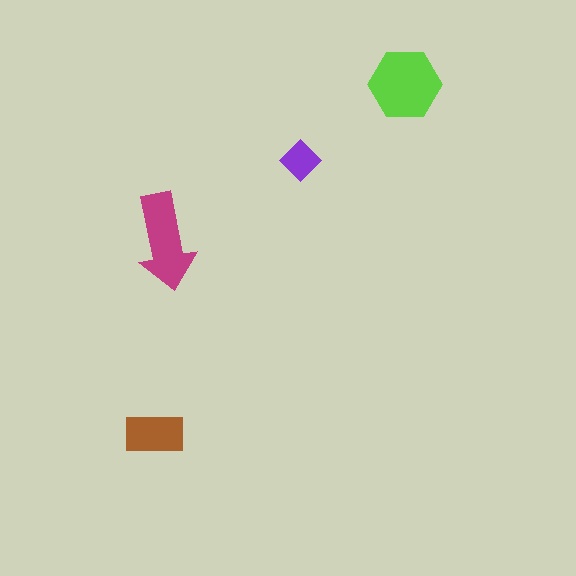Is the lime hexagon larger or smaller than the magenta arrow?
Larger.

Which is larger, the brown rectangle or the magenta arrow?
The magenta arrow.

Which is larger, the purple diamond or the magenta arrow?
The magenta arrow.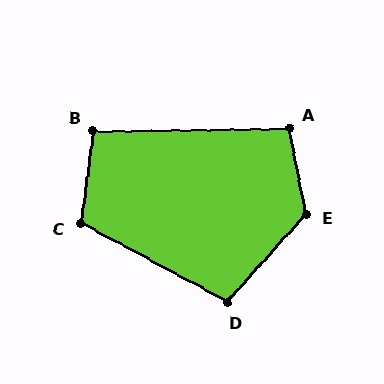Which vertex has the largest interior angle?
E, at approximately 127 degrees.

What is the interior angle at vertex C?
Approximately 110 degrees (obtuse).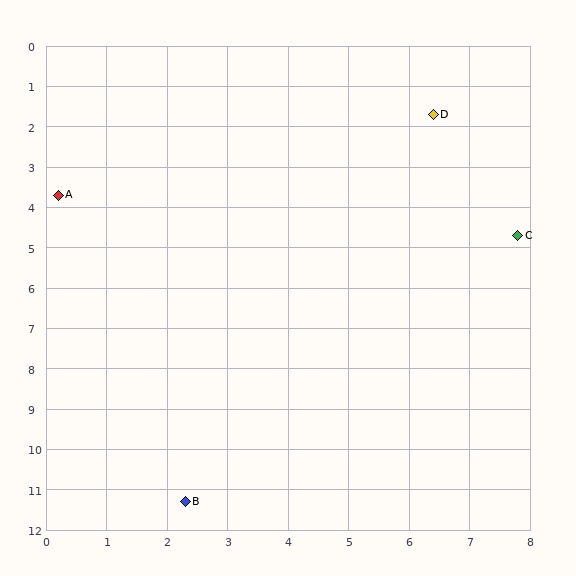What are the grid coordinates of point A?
Point A is at approximately (0.2, 3.7).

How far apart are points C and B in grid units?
Points C and B are about 8.6 grid units apart.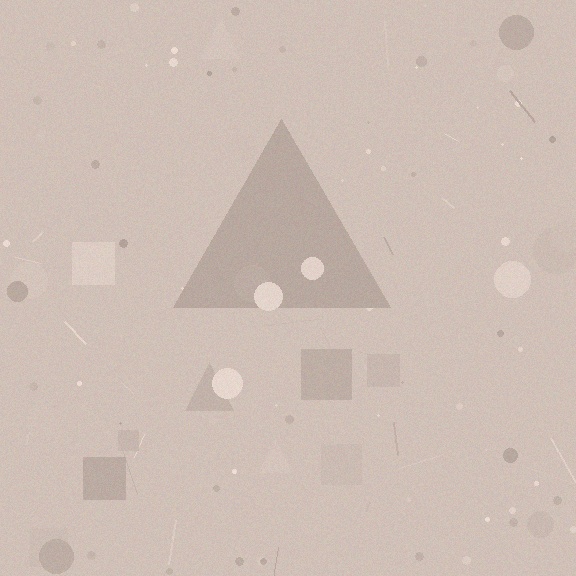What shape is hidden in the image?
A triangle is hidden in the image.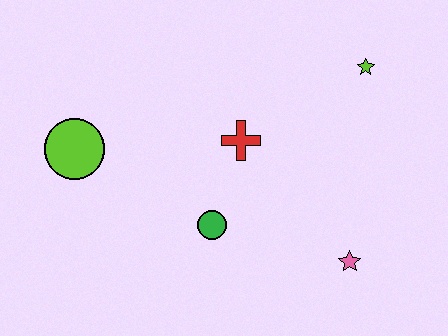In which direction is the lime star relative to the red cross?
The lime star is to the right of the red cross.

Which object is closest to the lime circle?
The green circle is closest to the lime circle.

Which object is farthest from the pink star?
The lime circle is farthest from the pink star.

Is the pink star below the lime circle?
Yes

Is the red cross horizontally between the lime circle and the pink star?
Yes